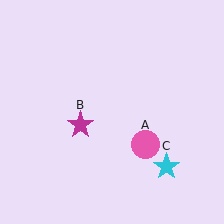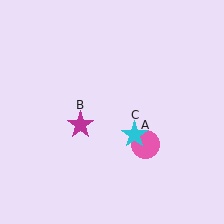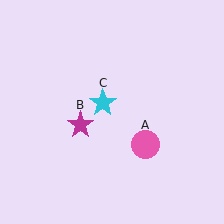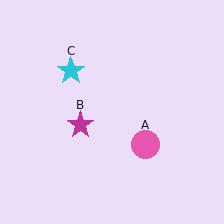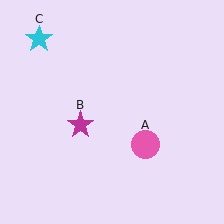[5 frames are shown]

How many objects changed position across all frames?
1 object changed position: cyan star (object C).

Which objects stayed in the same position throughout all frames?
Pink circle (object A) and magenta star (object B) remained stationary.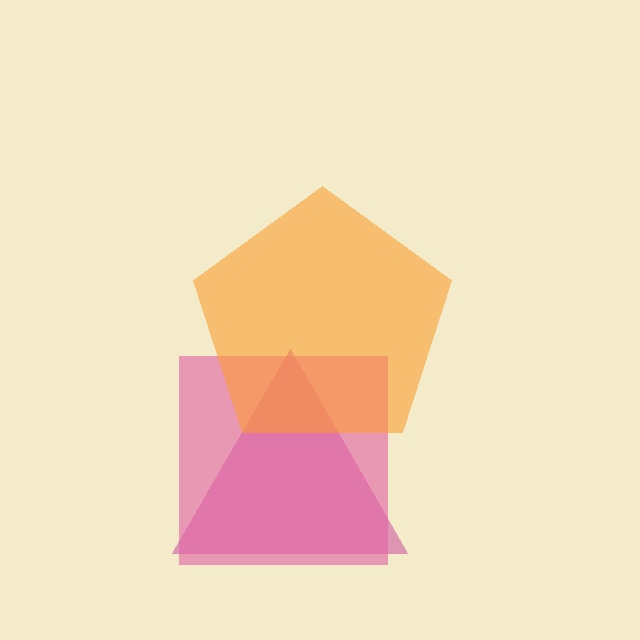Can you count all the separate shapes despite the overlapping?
Yes, there are 3 separate shapes.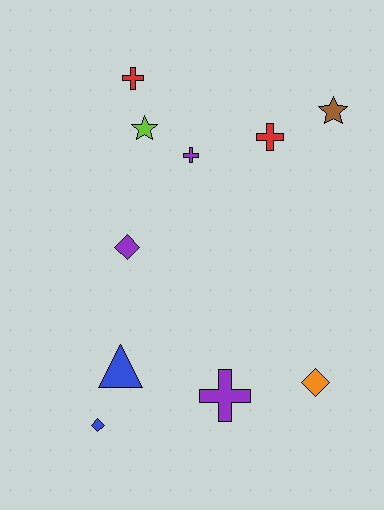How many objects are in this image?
There are 10 objects.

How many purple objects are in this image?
There are 3 purple objects.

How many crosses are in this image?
There are 4 crosses.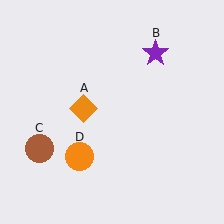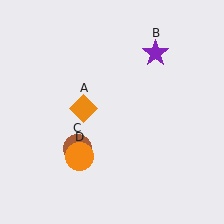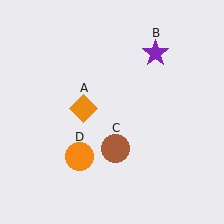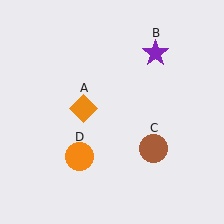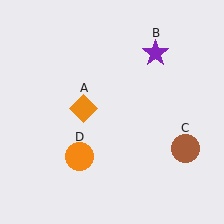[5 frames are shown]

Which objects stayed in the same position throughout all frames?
Orange diamond (object A) and purple star (object B) and orange circle (object D) remained stationary.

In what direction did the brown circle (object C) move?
The brown circle (object C) moved right.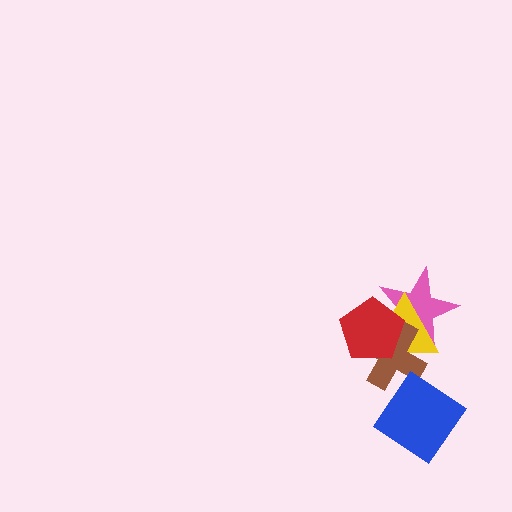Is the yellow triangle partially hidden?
Yes, it is partially covered by another shape.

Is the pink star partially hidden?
Yes, it is partially covered by another shape.